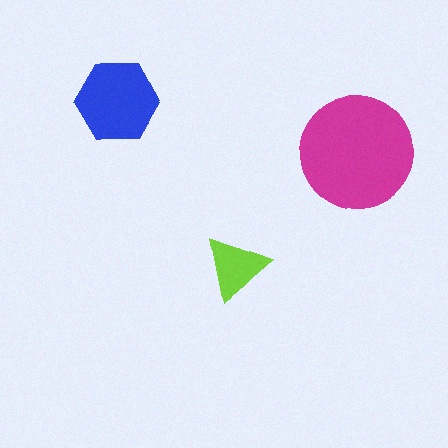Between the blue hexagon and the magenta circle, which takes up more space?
The magenta circle.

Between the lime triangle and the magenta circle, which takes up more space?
The magenta circle.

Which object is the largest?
The magenta circle.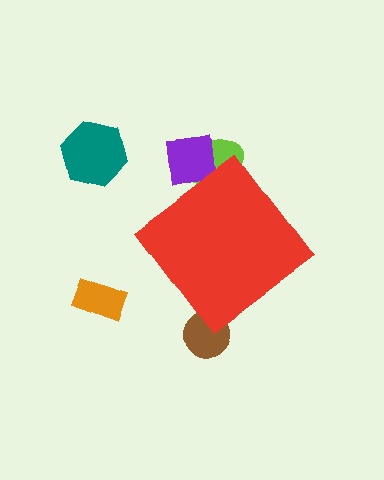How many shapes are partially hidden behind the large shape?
3 shapes are partially hidden.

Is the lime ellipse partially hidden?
Yes, the lime ellipse is partially hidden behind the red diamond.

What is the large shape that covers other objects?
A red diamond.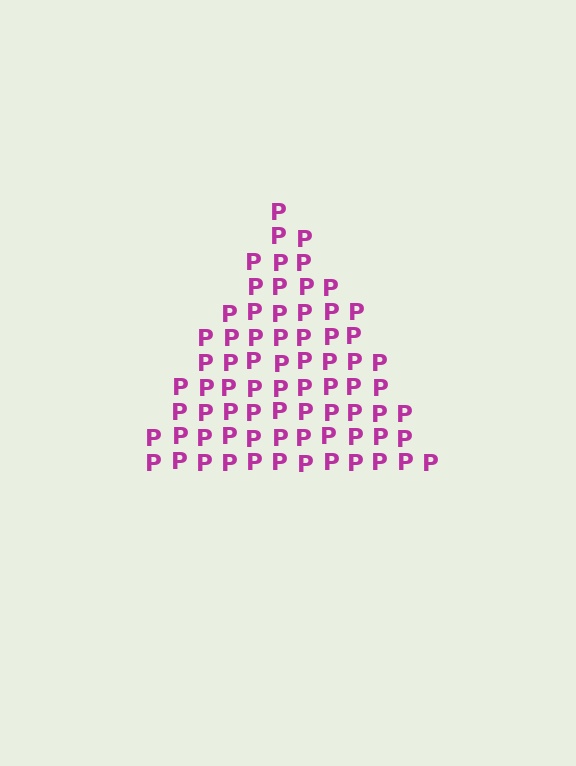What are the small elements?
The small elements are letter P's.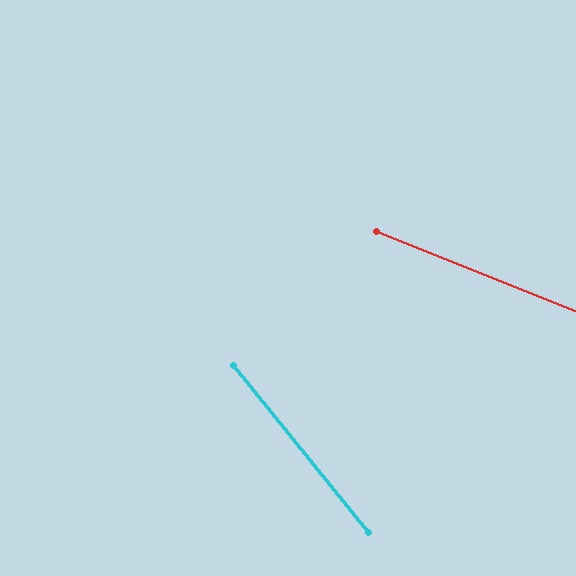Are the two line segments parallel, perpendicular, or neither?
Neither parallel nor perpendicular — they differ by about 29°.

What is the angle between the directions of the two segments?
Approximately 29 degrees.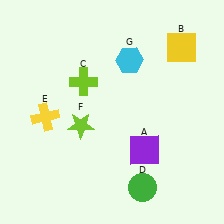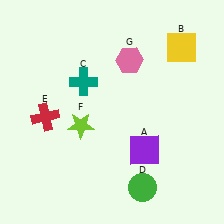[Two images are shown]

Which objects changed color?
C changed from lime to teal. E changed from yellow to red. G changed from cyan to pink.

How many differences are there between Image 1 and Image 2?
There are 3 differences between the two images.